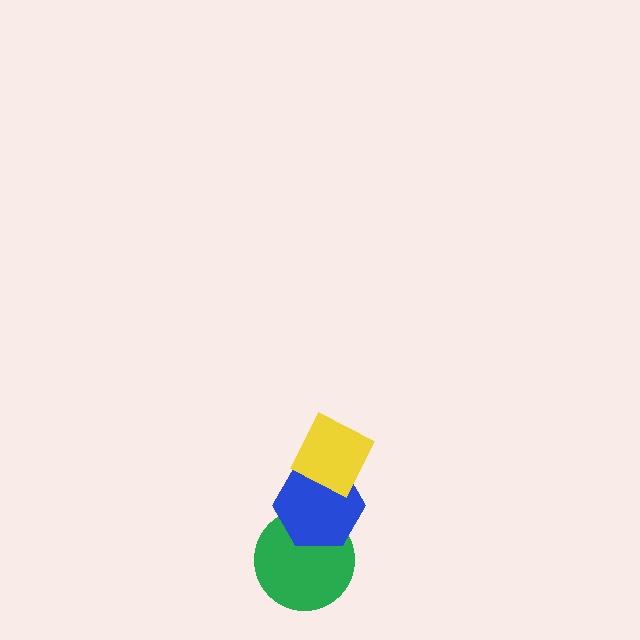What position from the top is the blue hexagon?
The blue hexagon is 2nd from the top.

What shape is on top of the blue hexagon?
The yellow diamond is on top of the blue hexagon.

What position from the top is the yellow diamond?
The yellow diamond is 1st from the top.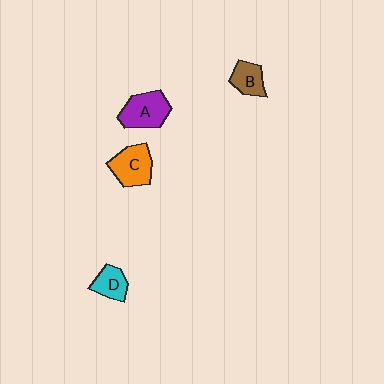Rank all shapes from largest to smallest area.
From largest to smallest: A (purple), C (orange), B (brown), D (cyan).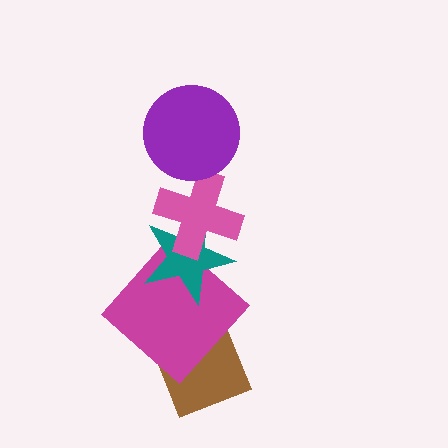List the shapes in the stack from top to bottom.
From top to bottom: the purple circle, the pink cross, the teal star, the magenta diamond, the brown diamond.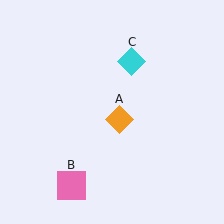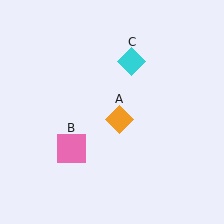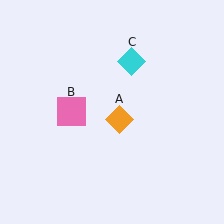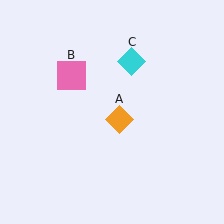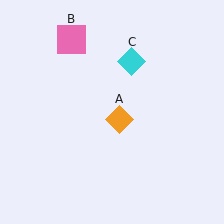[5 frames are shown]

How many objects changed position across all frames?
1 object changed position: pink square (object B).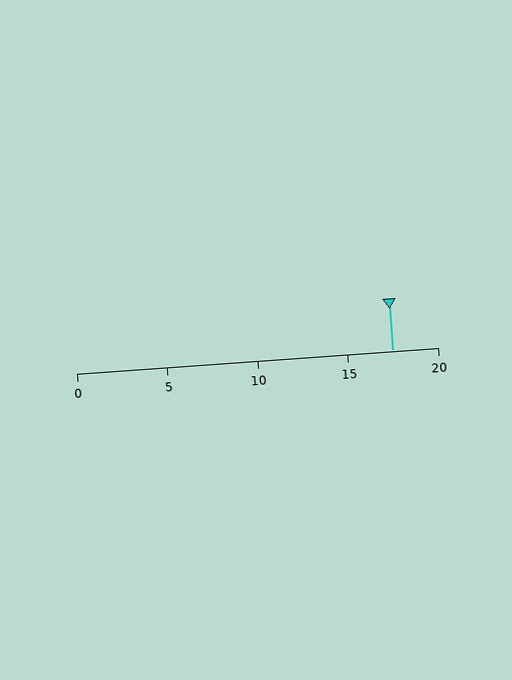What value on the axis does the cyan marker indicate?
The marker indicates approximately 17.5.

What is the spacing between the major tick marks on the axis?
The major ticks are spaced 5 apart.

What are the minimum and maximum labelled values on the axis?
The axis runs from 0 to 20.